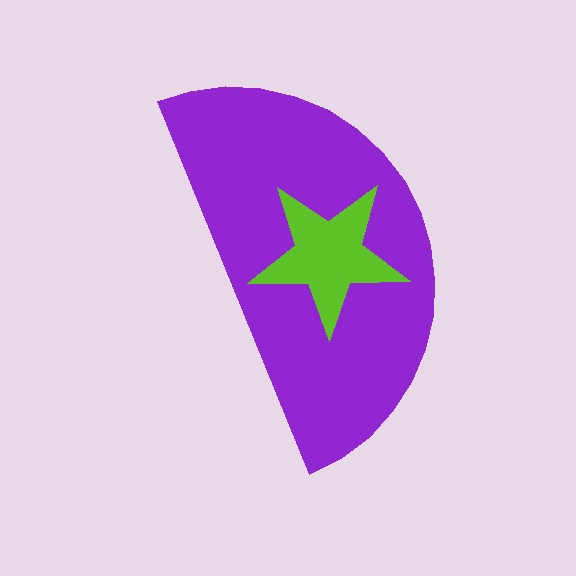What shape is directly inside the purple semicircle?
The lime star.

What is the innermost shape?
The lime star.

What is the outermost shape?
The purple semicircle.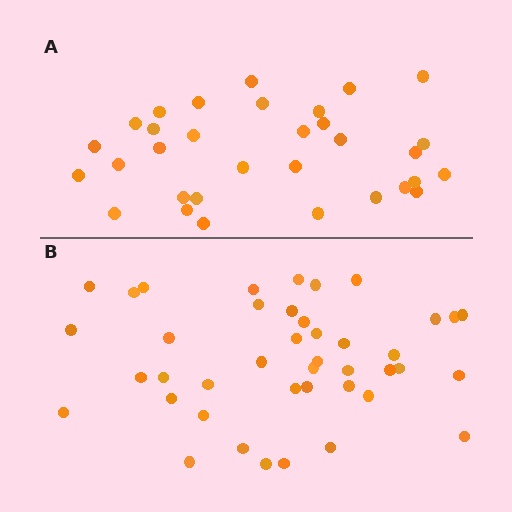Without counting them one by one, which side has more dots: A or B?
Region B (the bottom region) has more dots.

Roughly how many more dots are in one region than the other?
Region B has roughly 10 or so more dots than region A.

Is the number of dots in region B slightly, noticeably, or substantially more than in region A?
Region B has noticeably more, but not dramatically so. The ratio is roughly 1.3 to 1.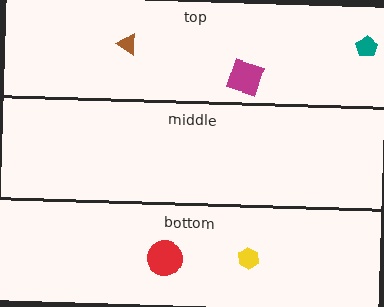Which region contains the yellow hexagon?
The bottom region.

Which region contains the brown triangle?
The top region.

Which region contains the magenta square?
The top region.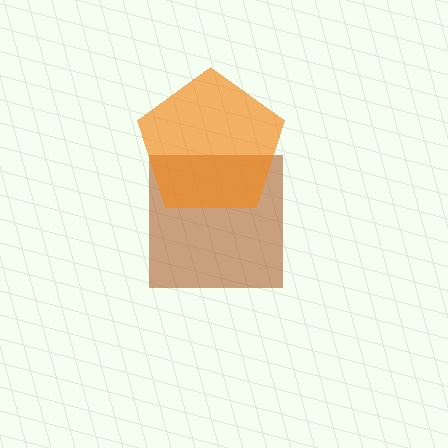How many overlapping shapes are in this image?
There are 2 overlapping shapes in the image.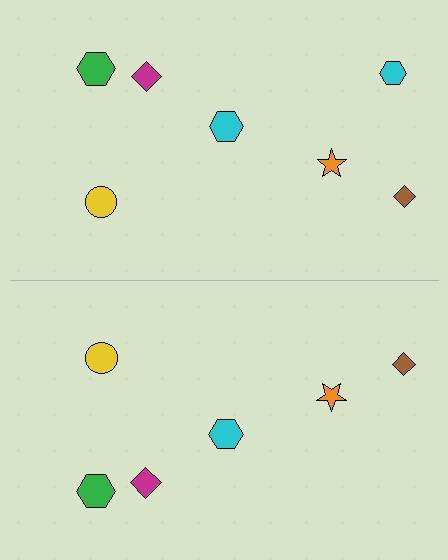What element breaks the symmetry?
A cyan hexagon is missing from the bottom side.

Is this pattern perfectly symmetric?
No, the pattern is not perfectly symmetric. A cyan hexagon is missing from the bottom side.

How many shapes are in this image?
There are 13 shapes in this image.